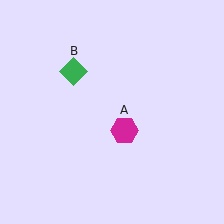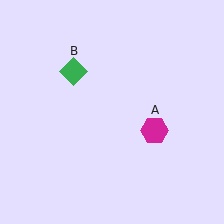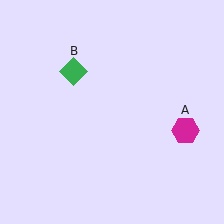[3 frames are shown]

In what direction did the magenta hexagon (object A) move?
The magenta hexagon (object A) moved right.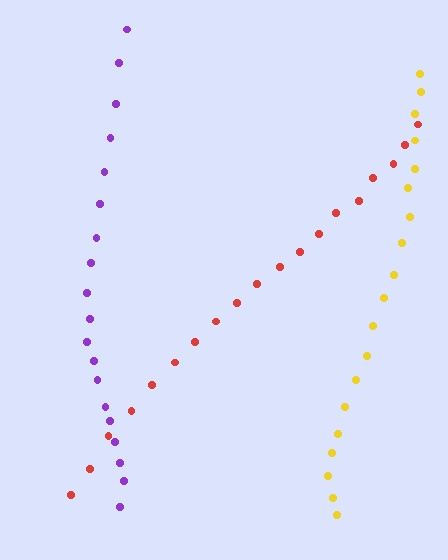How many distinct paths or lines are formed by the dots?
There are 3 distinct paths.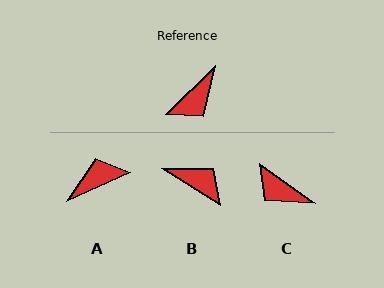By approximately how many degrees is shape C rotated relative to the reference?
Approximately 79 degrees clockwise.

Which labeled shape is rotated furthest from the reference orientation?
A, about 160 degrees away.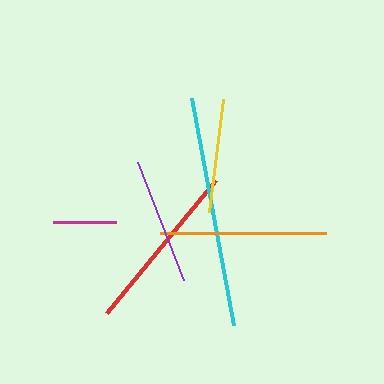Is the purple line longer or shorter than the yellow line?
The purple line is longer than the yellow line.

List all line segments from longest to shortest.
From longest to shortest: cyan, red, orange, purple, yellow, magenta.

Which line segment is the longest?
The cyan line is the longest at approximately 231 pixels.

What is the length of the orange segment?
The orange segment is approximately 166 pixels long.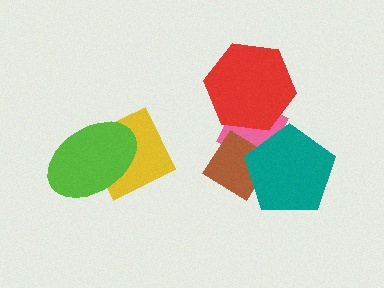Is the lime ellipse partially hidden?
No, no other shape covers it.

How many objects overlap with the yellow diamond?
1 object overlaps with the yellow diamond.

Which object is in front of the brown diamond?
The teal pentagon is in front of the brown diamond.